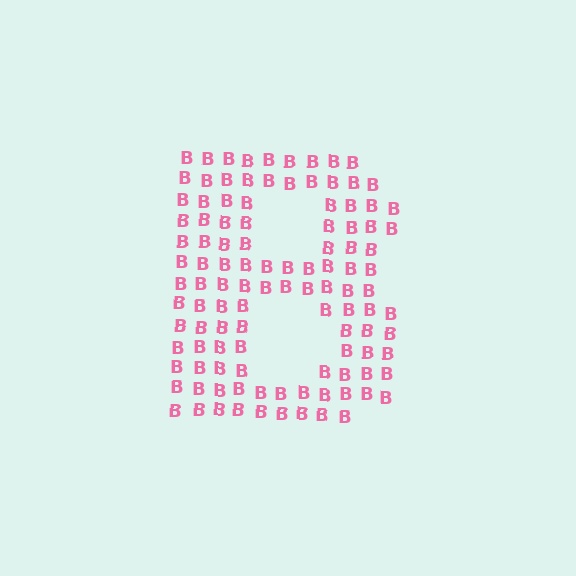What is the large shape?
The large shape is the letter B.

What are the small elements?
The small elements are letter B's.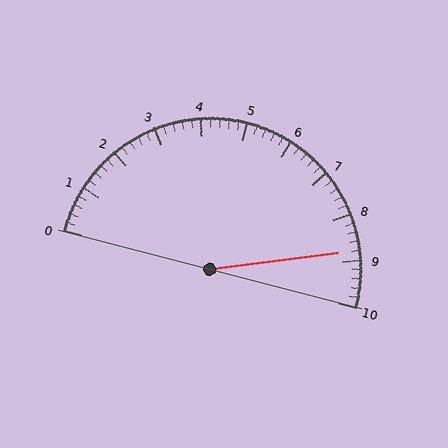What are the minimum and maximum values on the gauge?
The gauge ranges from 0 to 10.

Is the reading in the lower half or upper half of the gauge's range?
The reading is in the upper half of the range (0 to 10).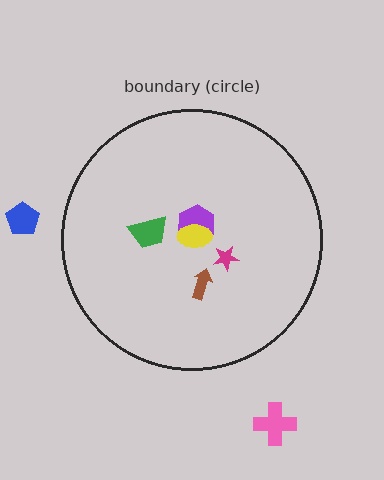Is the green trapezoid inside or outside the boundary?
Inside.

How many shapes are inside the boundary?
5 inside, 2 outside.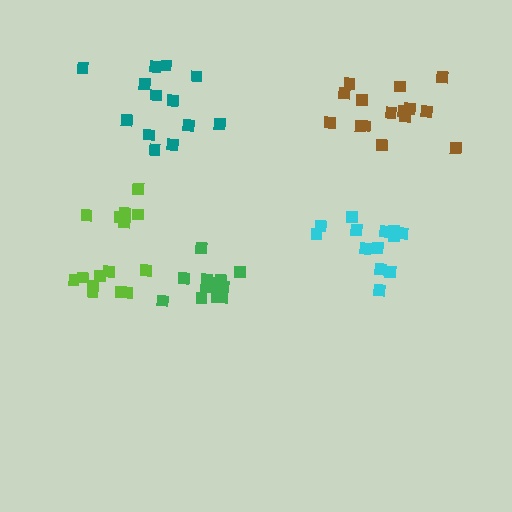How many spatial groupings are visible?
There are 5 spatial groupings.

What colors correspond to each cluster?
The clusters are colored: green, brown, cyan, lime, teal.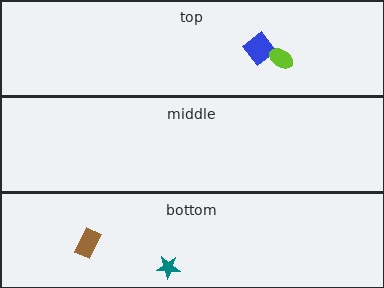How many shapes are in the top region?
2.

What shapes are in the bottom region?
The teal star, the brown rectangle.